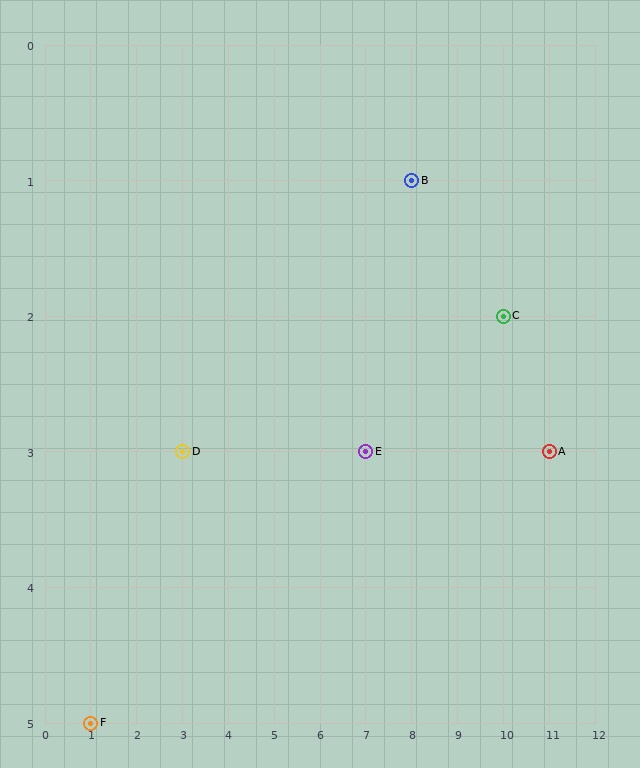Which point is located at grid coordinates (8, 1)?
Point B is at (8, 1).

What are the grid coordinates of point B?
Point B is at grid coordinates (8, 1).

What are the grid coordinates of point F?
Point F is at grid coordinates (1, 5).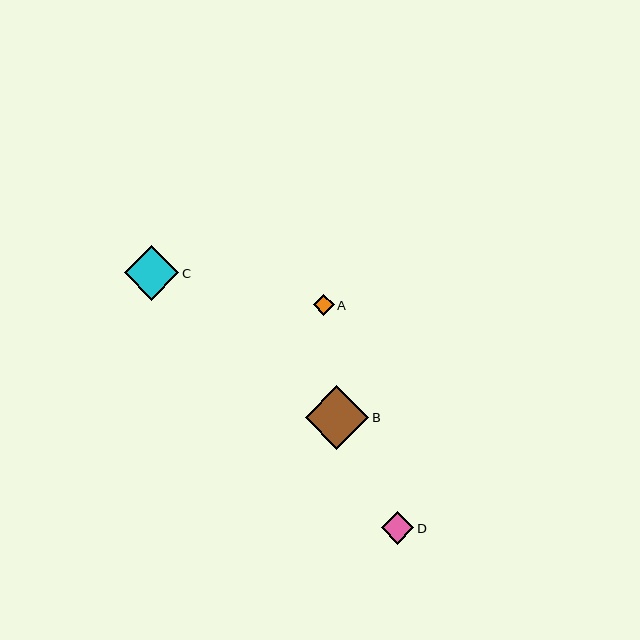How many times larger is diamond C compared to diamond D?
Diamond C is approximately 1.7 times the size of diamond D.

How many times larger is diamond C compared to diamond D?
Diamond C is approximately 1.7 times the size of diamond D.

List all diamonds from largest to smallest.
From largest to smallest: B, C, D, A.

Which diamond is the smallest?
Diamond A is the smallest with a size of approximately 21 pixels.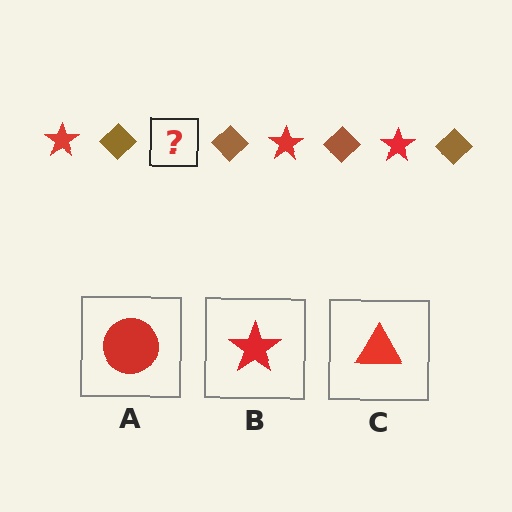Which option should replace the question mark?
Option B.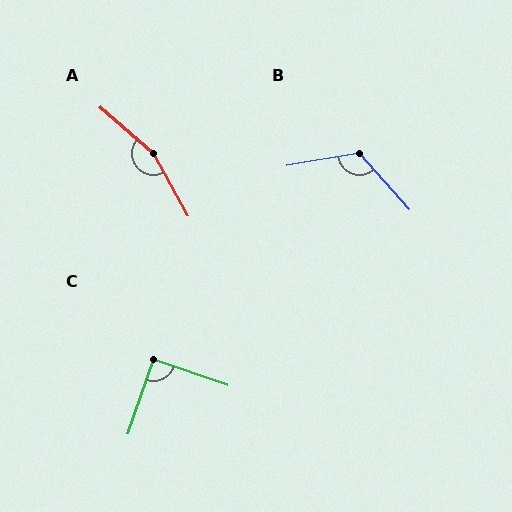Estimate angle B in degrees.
Approximately 122 degrees.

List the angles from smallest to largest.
C (90°), B (122°), A (160°).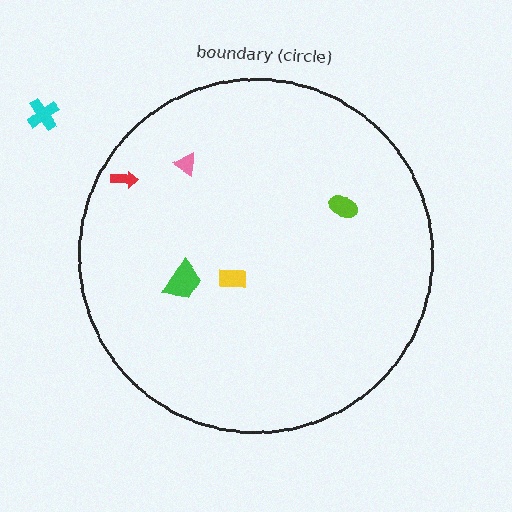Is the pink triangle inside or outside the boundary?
Inside.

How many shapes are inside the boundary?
5 inside, 1 outside.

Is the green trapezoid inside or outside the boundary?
Inside.